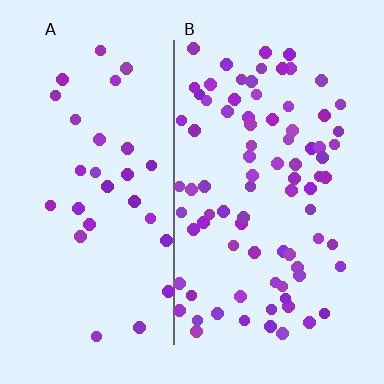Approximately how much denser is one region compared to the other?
Approximately 2.7× — region B over region A.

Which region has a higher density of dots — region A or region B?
B (the right).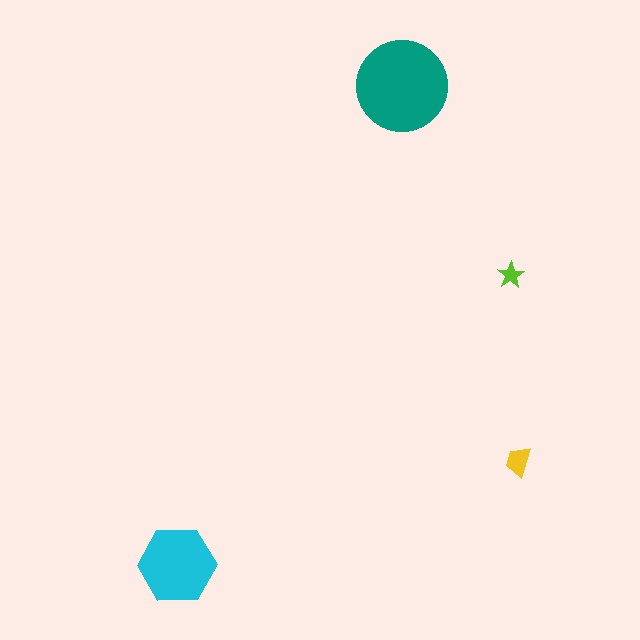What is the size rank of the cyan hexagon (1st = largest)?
2nd.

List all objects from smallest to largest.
The lime star, the yellow trapezoid, the cyan hexagon, the teal circle.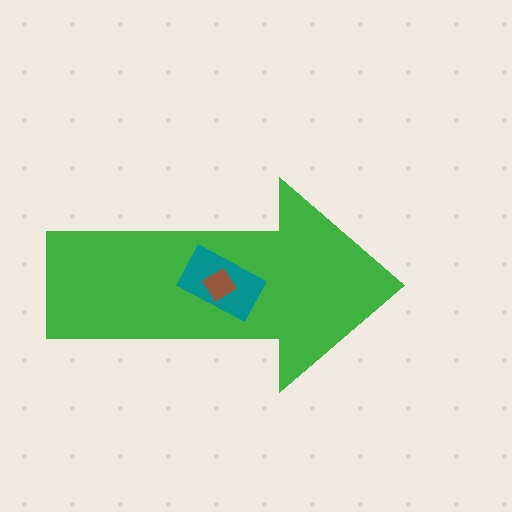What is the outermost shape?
The green arrow.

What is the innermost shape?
The brown diamond.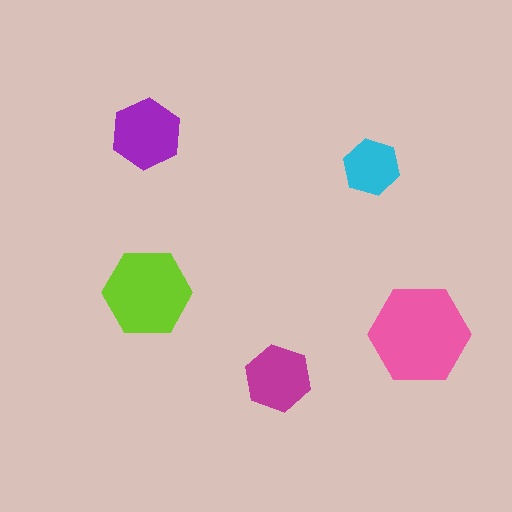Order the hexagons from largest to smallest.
the pink one, the lime one, the purple one, the magenta one, the cyan one.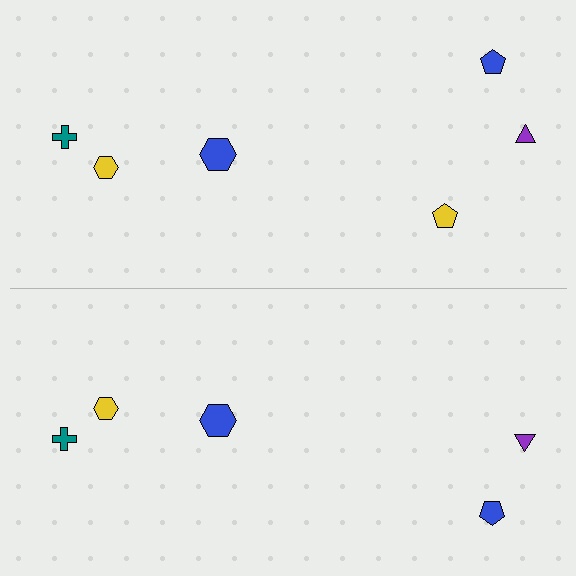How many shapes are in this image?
There are 11 shapes in this image.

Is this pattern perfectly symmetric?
No, the pattern is not perfectly symmetric. A yellow pentagon is missing from the bottom side.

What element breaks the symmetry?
A yellow pentagon is missing from the bottom side.